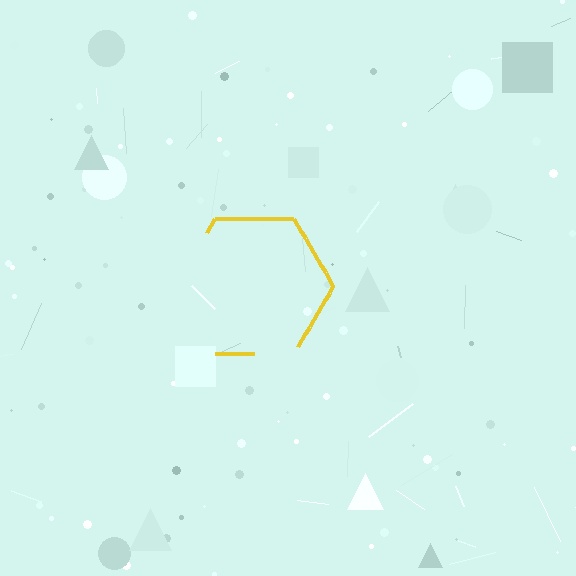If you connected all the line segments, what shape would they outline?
They would outline a hexagon.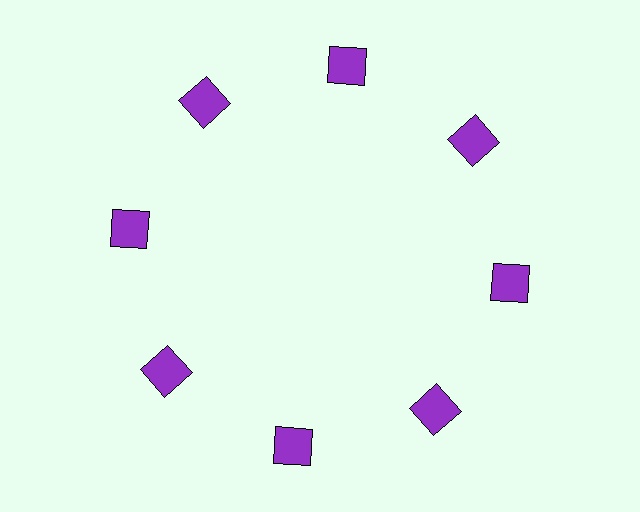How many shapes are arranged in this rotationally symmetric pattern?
There are 8 shapes, arranged in 8 groups of 1.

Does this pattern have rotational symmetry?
Yes, this pattern has 8-fold rotational symmetry. It looks the same after rotating 45 degrees around the center.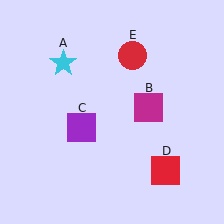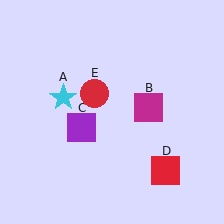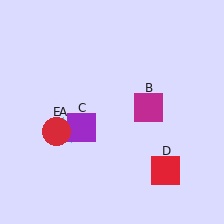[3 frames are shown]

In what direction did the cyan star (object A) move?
The cyan star (object A) moved down.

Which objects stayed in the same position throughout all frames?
Magenta square (object B) and purple square (object C) and red square (object D) remained stationary.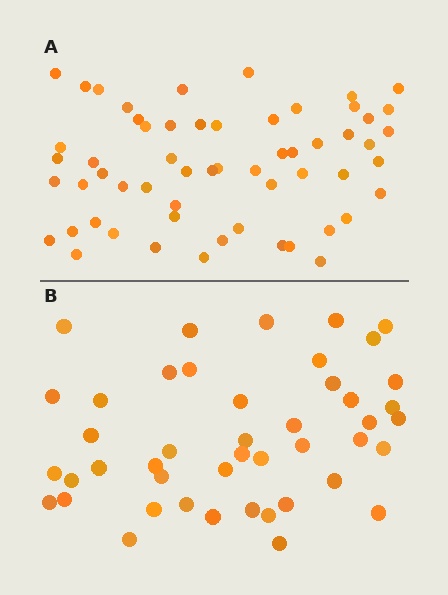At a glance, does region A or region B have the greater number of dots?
Region A (the top region) has more dots.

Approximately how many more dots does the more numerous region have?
Region A has approximately 15 more dots than region B.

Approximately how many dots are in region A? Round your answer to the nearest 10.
About 60 dots. (The exact count is 58, which rounds to 60.)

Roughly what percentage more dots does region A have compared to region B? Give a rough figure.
About 30% more.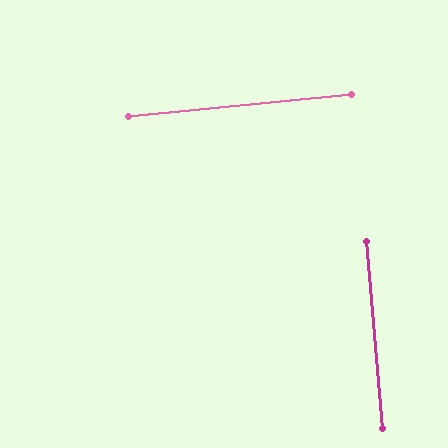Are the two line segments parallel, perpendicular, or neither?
Perpendicular — they meet at approximately 90°.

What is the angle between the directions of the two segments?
Approximately 90 degrees.